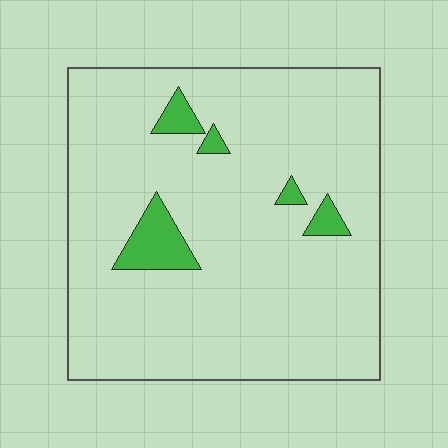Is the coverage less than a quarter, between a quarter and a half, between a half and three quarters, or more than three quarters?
Less than a quarter.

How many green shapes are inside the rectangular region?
5.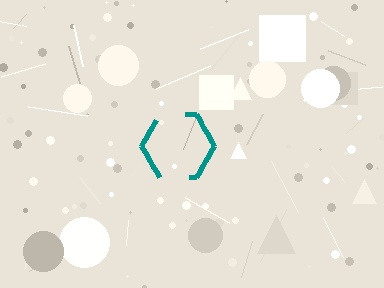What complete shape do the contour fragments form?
The contour fragments form a hexagon.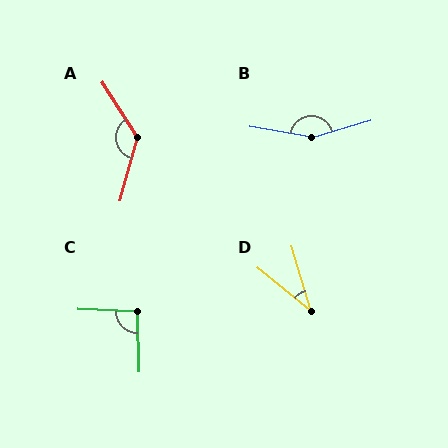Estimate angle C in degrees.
Approximately 93 degrees.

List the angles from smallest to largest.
D (34°), C (93°), A (132°), B (154°).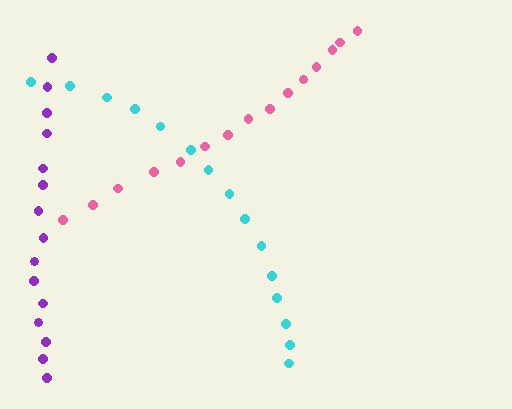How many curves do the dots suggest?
There are 3 distinct paths.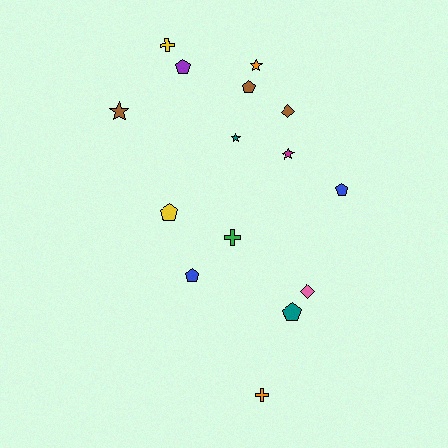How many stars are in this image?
There are 4 stars.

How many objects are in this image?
There are 15 objects.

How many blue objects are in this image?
There are 2 blue objects.